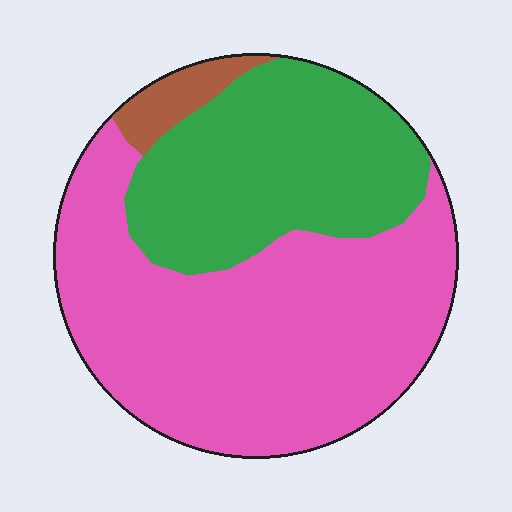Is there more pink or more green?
Pink.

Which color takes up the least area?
Brown, at roughly 5%.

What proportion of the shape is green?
Green takes up about one third (1/3) of the shape.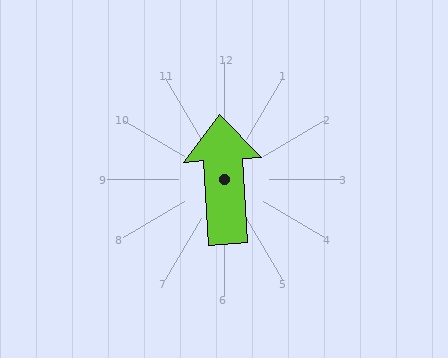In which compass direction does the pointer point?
North.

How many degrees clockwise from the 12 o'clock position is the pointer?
Approximately 356 degrees.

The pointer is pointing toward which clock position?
Roughly 12 o'clock.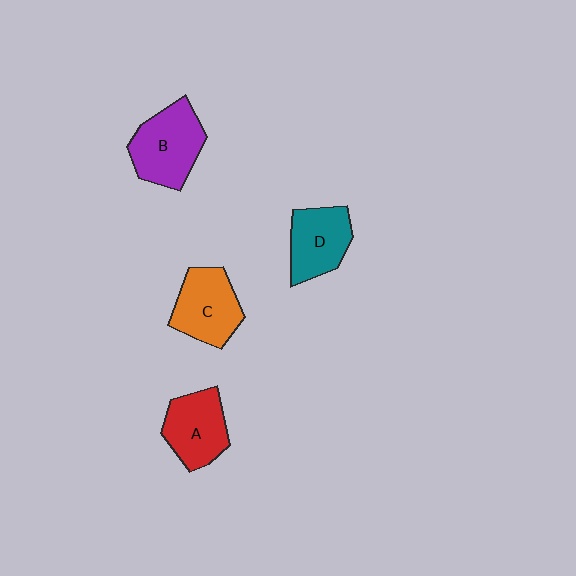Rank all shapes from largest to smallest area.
From largest to smallest: B (purple), C (orange), A (red), D (teal).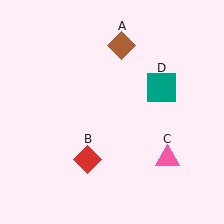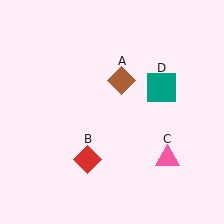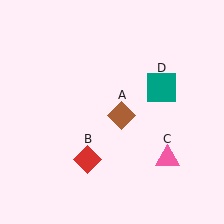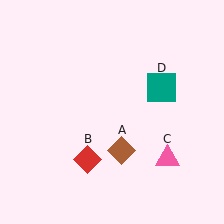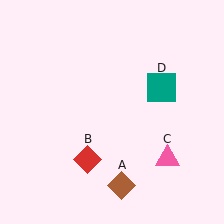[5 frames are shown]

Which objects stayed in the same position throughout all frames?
Red diamond (object B) and pink triangle (object C) and teal square (object D) remained stationary.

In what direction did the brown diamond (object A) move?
The brown diamond (object A) moved down.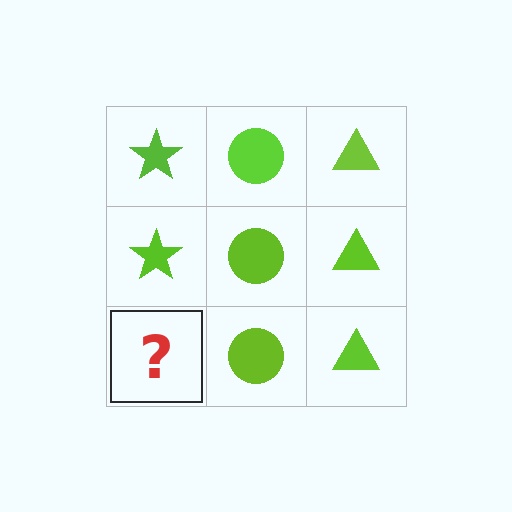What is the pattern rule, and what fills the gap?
The rule is that each column has a consistent shape. The gap should be filled with a lime star.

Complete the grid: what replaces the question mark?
The question mark should be replaced with a lime star.